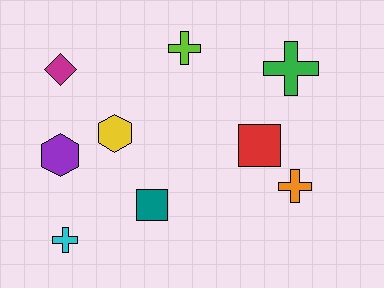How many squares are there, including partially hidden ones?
There are 2 squares.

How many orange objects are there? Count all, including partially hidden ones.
There is 1 orange object.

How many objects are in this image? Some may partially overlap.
There are 9 objects.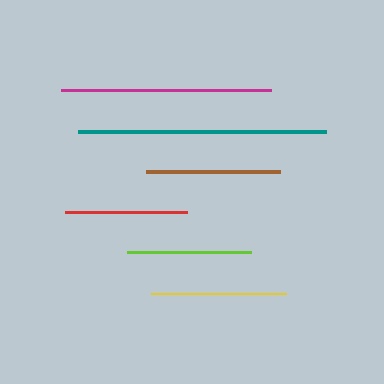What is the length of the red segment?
The red segment is approximately 122 pixels long.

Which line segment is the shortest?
The red line is the shortest at approximately 122 pixels.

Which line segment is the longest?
The teal line is the longest at approximately 248 pixels.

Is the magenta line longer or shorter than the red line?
The magenta line is longer than the red line.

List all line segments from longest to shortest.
From longest to shortest: teal, magenta, yellow, brown, lime, red.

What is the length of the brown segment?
The brown segment is approximately 134 pixels long.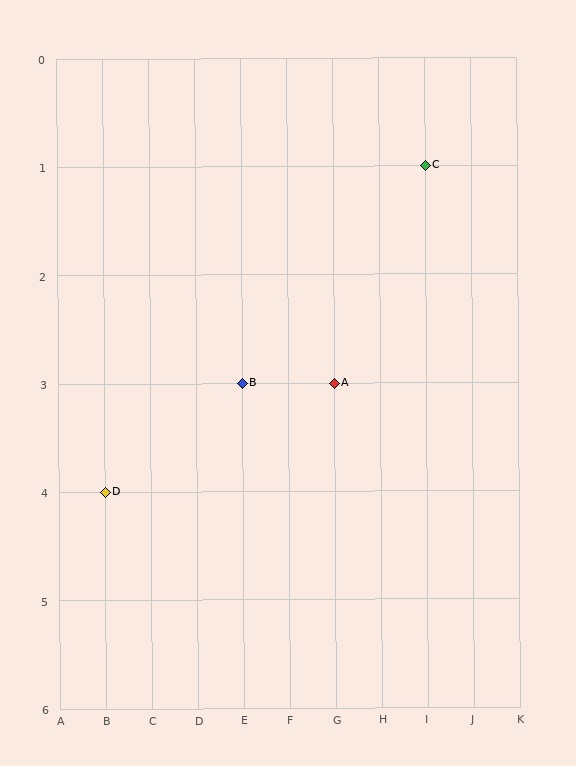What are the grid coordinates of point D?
Point D is at grid coordinates (B, 4).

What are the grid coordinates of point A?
Point A is at grid coordinates (G, 3).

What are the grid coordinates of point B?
Point B is at grid coordinates (E, 3).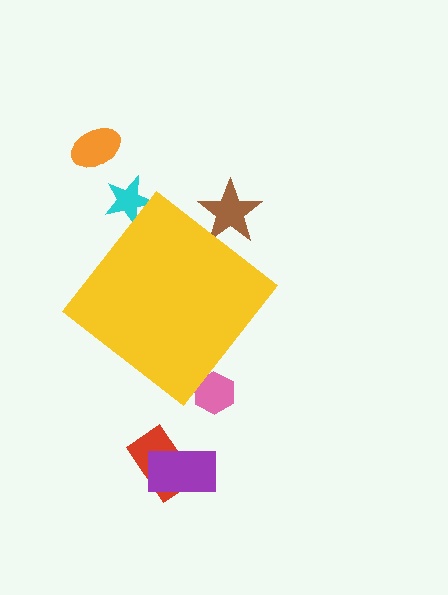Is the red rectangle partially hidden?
No, the red rectangle is fully visible.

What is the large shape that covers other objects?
A yellow diamond.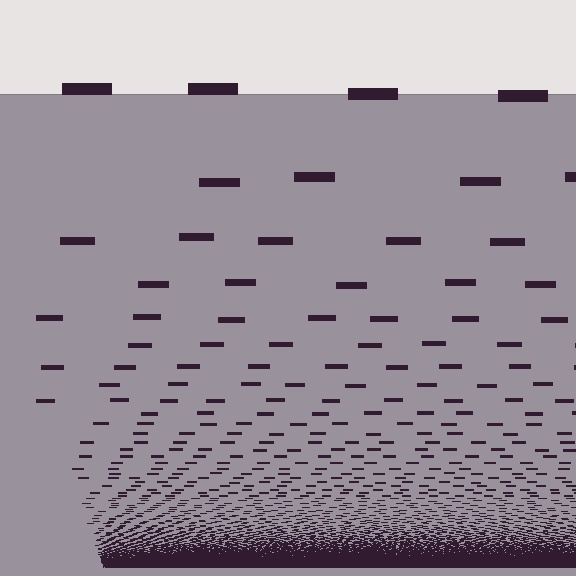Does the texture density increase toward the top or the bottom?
Density increases toward the bottom.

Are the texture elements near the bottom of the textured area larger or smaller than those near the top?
Smaller. The gradient is inverted — elements near the bottom are smaller and denser.